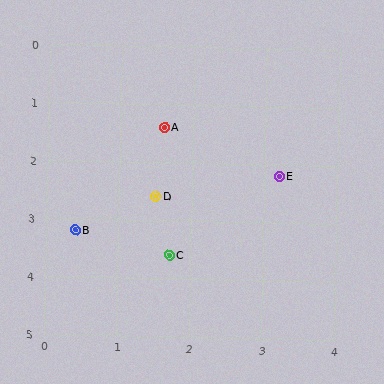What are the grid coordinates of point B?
Point B is at approximately (0.4, 3.2).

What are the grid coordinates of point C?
Point C is at approximately (1.7, 3.6).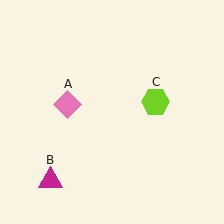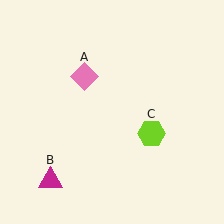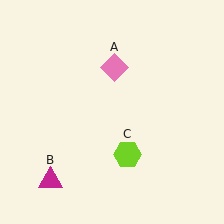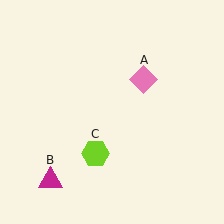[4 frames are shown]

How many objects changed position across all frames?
2 objects changed position: pink diamond (object A), lime hexagon (object C).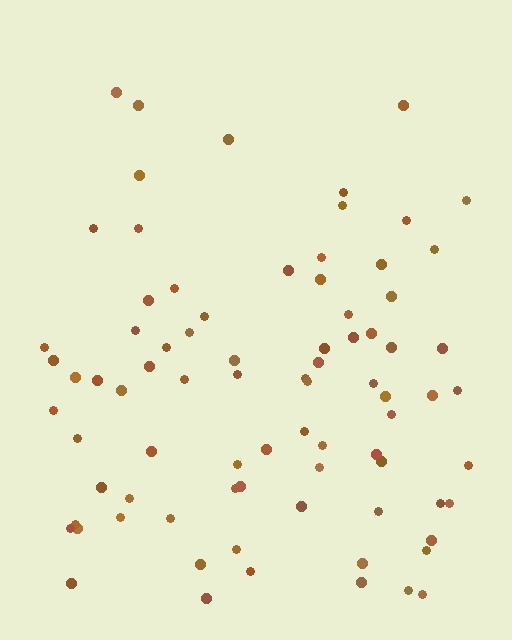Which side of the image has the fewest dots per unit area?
The top.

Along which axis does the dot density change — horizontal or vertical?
Vertical.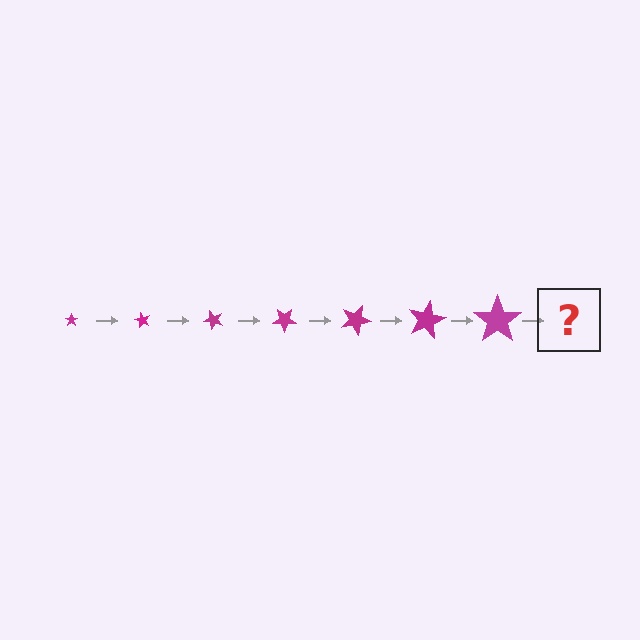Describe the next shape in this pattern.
It should be a star, larger than the previous one and rotated 420 degrees from the start.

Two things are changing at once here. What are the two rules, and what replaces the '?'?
The two rules are that the star grows larger each step and it rotates 60 degrees each step. The '?' should be a star, larger than the previous one and rotated 420 degrees from the start.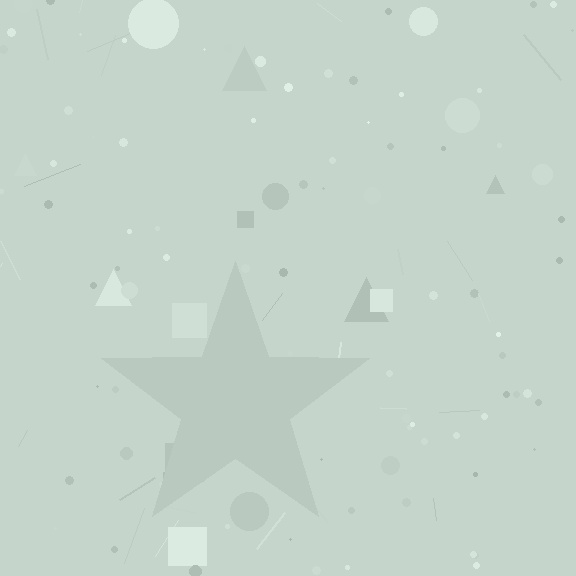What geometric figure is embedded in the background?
A star is embedded in the background.